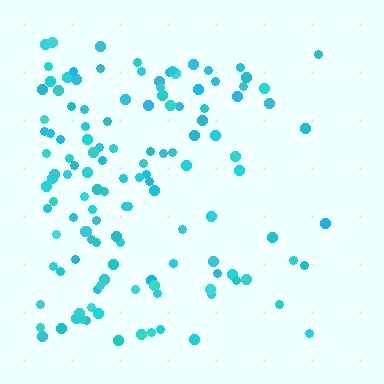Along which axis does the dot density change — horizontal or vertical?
Horizontal.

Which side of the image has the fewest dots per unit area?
The right.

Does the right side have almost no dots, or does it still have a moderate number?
Still a moderate number, just noticeably fewer than the left.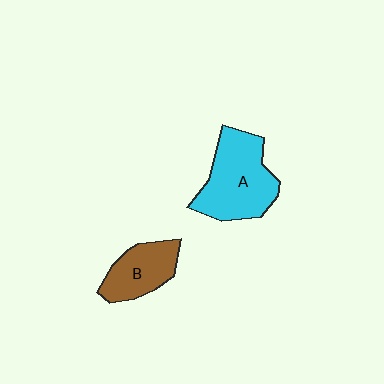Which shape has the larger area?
Shape A (cyan).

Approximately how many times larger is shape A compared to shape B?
Approximately 1.6 times.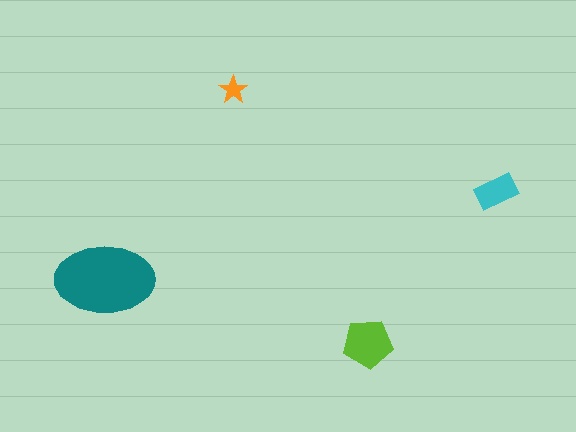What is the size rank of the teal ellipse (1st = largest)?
1st.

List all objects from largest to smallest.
The teal ellipse, the lime pentagon, the cyan rectangle, the orange star.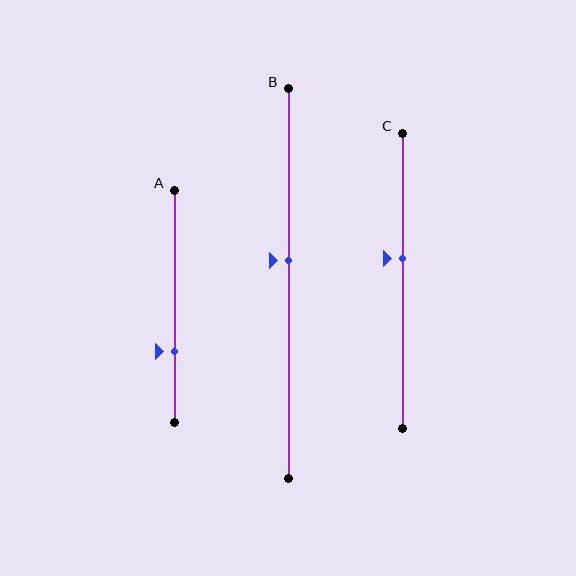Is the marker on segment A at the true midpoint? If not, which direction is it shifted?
No, the marker on segment A is shifted downward by about 19% of the segment length.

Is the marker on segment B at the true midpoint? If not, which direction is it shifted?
No, the marker on segment B is shifted upward by about 6% of the segment length.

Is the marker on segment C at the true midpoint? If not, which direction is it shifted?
No, the marker on segment C is shifted upward by about 8% of the segment length.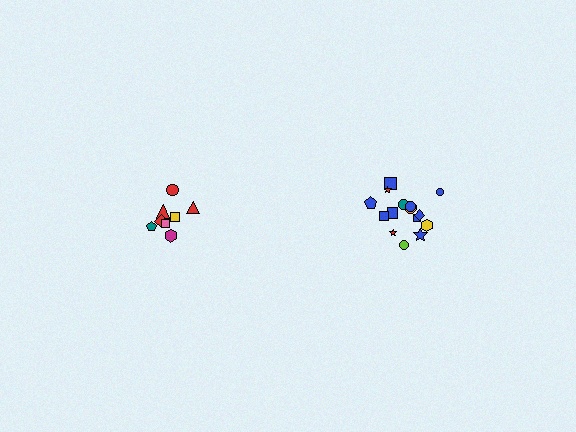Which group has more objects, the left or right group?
The right group.